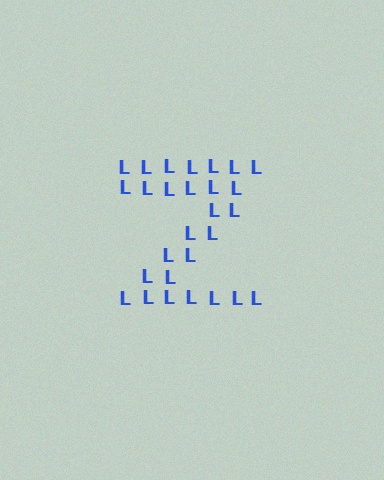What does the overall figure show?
The overall figure shows the letter Z.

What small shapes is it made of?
It is made of small letter L's.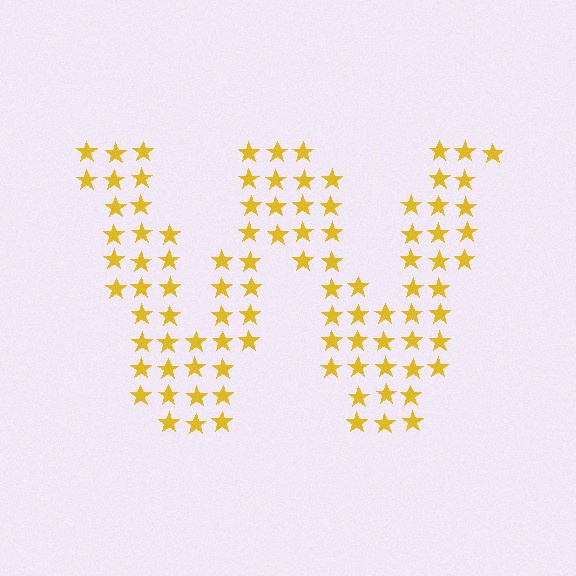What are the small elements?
The small elements are stars.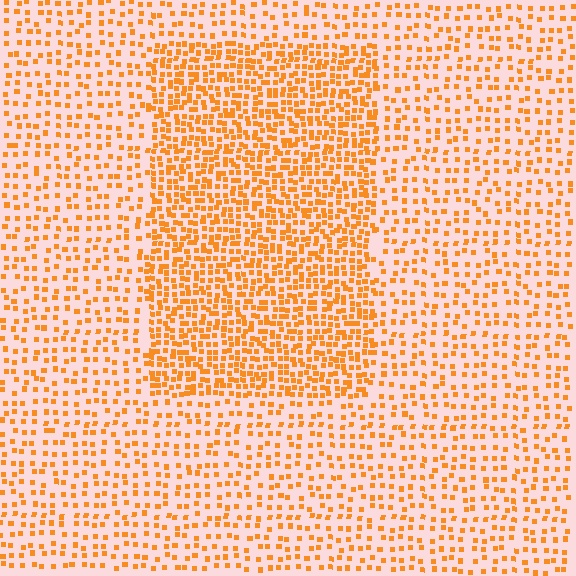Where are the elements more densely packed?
The elements are more densely packed inside the rectangle boundary.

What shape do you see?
I see a rectangle.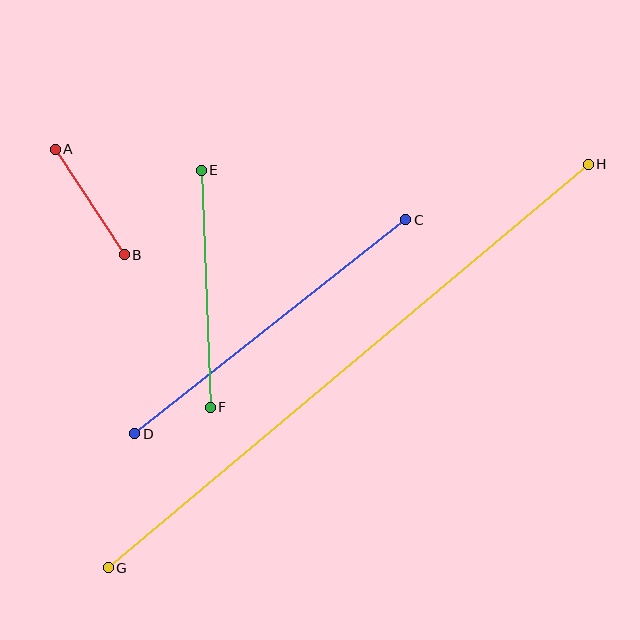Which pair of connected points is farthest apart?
Points G and H are farthest apart.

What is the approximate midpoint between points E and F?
The midpoint is at approximately (206, 289) pixels.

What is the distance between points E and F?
The distance is approximately 237 pixels.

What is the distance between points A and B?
The distance is approximately 126 pixels.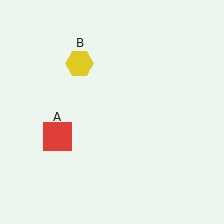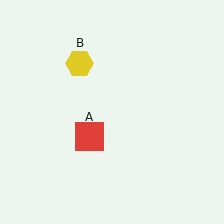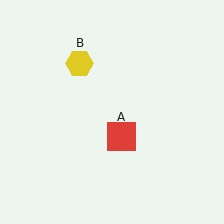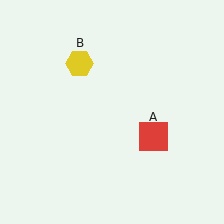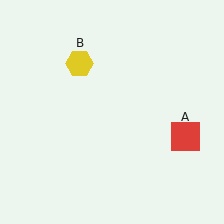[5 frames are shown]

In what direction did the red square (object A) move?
The red square (object A) moved right.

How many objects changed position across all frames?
1 object changed position: red square (object A).